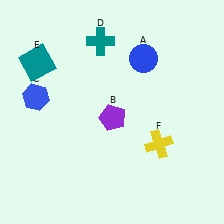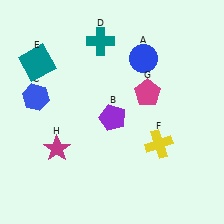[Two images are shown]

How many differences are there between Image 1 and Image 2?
There are 2 differences between the two images.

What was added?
A magenta pentagon (G), a magenta star (H) were added in Image 2.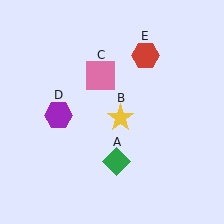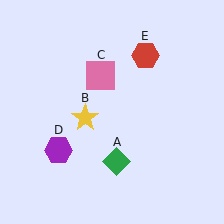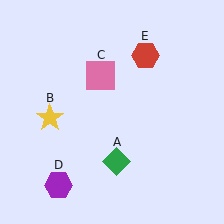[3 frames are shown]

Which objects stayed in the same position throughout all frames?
Green diamond (object A) and pink square (object C) and red hexagon (object E) remained stationary.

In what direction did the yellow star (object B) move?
The yellow star (object B) moved left.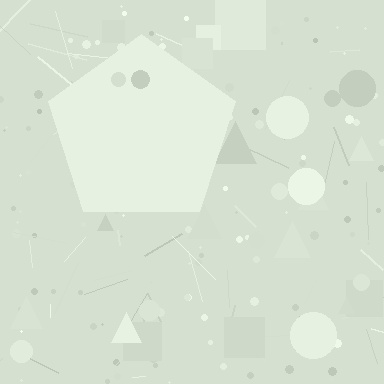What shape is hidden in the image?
A pentagon is hidden in the image.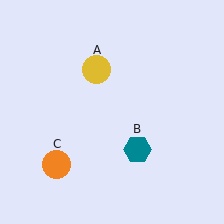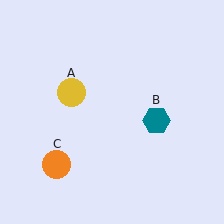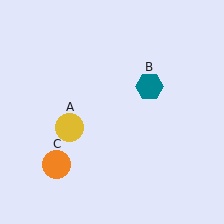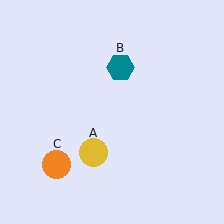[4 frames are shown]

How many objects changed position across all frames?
2 objects changed position: yellow circle (object A), teal hexagon (object B).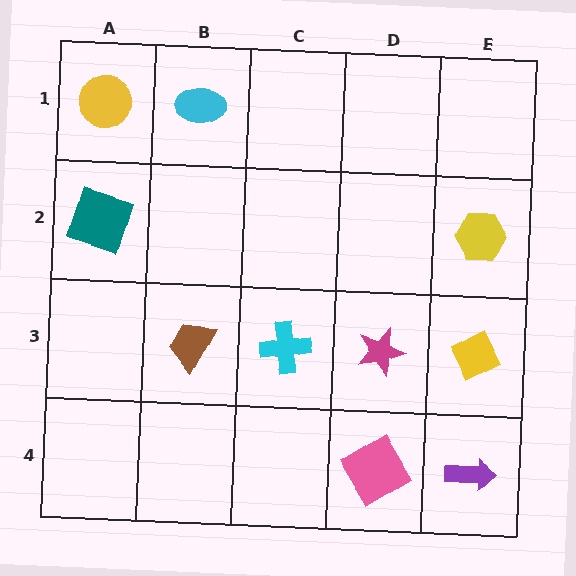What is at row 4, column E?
A purple arrow.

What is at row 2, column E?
A yellow hexagon.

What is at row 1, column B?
A cyan ellipse.